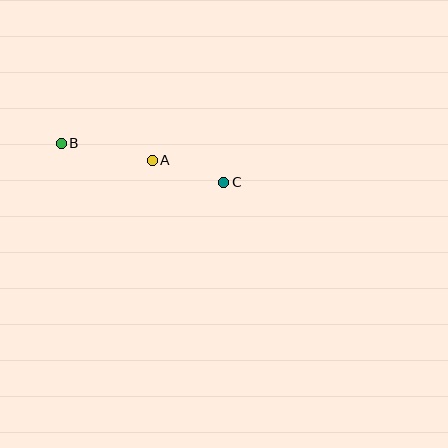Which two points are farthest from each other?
Points B and C are farthest from each other.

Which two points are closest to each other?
Points A and C are closest to each other.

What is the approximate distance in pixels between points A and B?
The distance between A and B is approximately 93 pixels.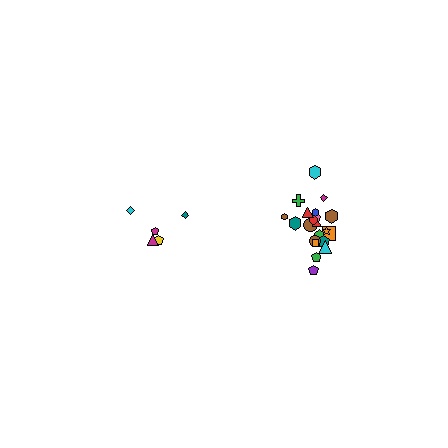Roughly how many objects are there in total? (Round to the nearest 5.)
Roughly 25 objects in total.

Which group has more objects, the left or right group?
The right group.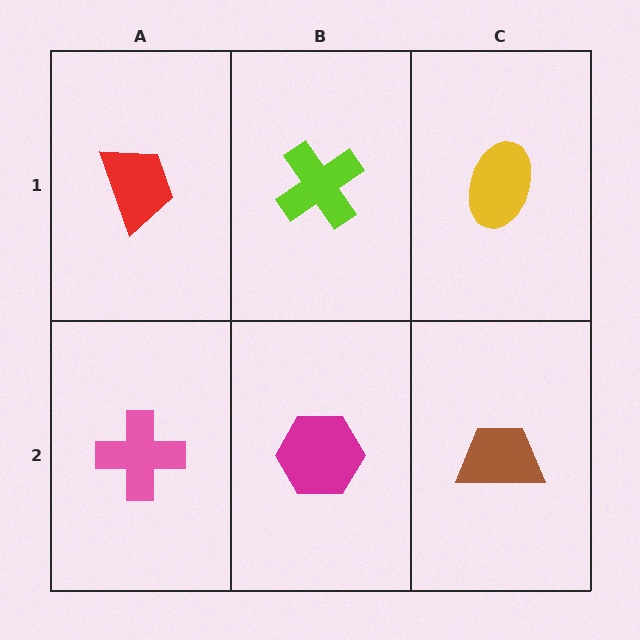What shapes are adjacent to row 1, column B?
A magenta hexagon (row 2, column B), a red trapezoid (row 1, column A), a yellow ellipse (row 1, column C).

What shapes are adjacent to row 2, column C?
A yellow ellipse (row 1, column C), a magenta hexagon (row 2, column B).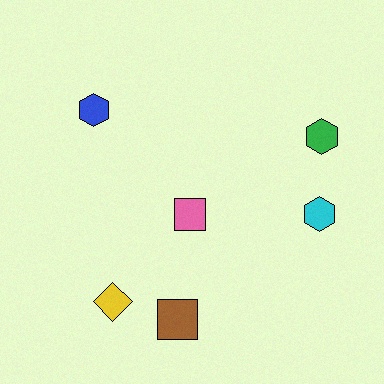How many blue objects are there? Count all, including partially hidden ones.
There is 1 blue object.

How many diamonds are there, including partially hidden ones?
There is 1 diamond.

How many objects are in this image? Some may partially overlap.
There are 6 objects.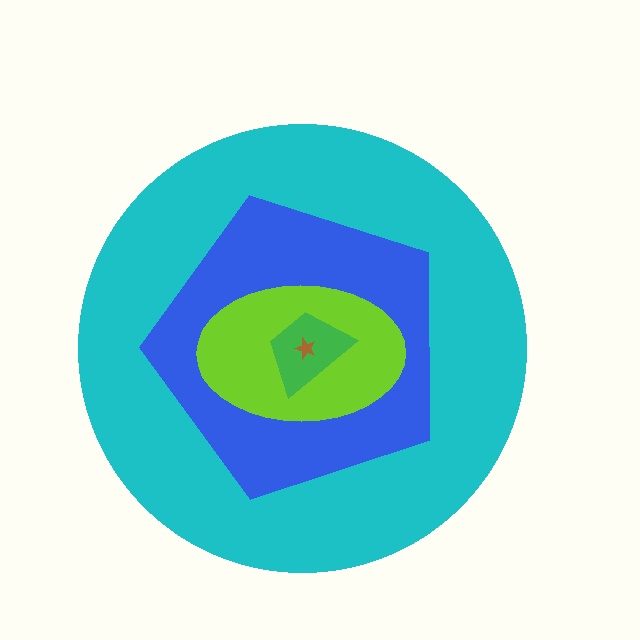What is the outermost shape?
The cyan circle.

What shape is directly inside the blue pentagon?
The lime ellipse.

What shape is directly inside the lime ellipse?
The green trapezoid.